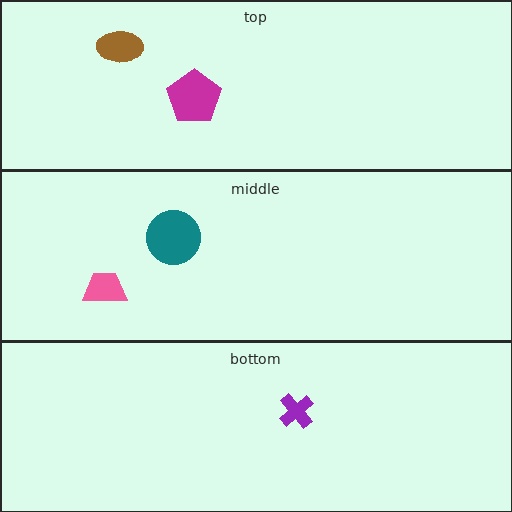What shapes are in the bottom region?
The purple cross.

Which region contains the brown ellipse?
The top region.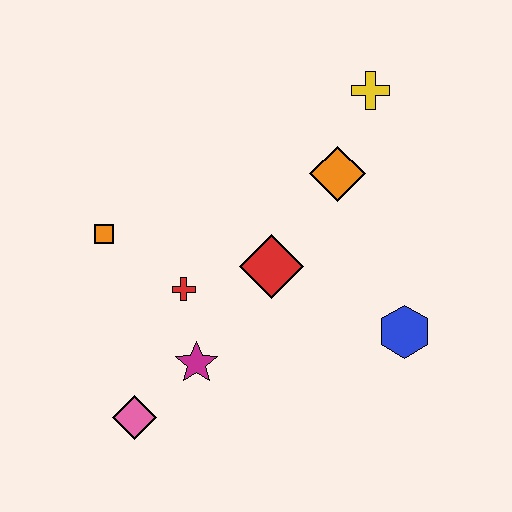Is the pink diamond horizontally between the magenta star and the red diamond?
No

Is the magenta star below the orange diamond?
Yes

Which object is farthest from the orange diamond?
The pink diamond is farthest from the orange diamond.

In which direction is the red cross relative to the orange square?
The red cross is to the right of the orange square.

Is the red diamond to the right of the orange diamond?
No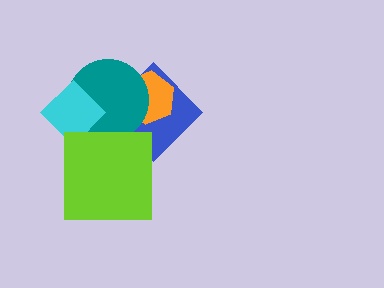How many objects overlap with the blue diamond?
3 objects overlap with the blue diamond.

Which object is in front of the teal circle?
The cyan diamond is in front of the teal circle.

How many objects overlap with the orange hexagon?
2 objects overlap with the orange hexagon.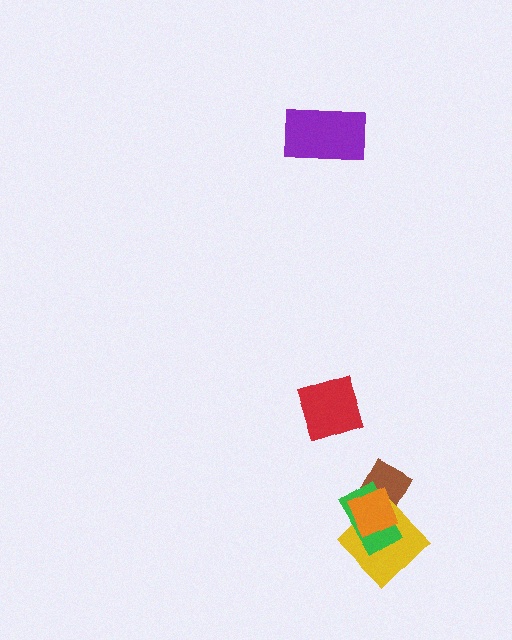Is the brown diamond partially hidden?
Yes, it is partially covered by another shape.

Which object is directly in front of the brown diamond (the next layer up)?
The yellow diamond is directly in front of the brown diamond.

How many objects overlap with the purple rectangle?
0 objects overlap with the purple rectangle.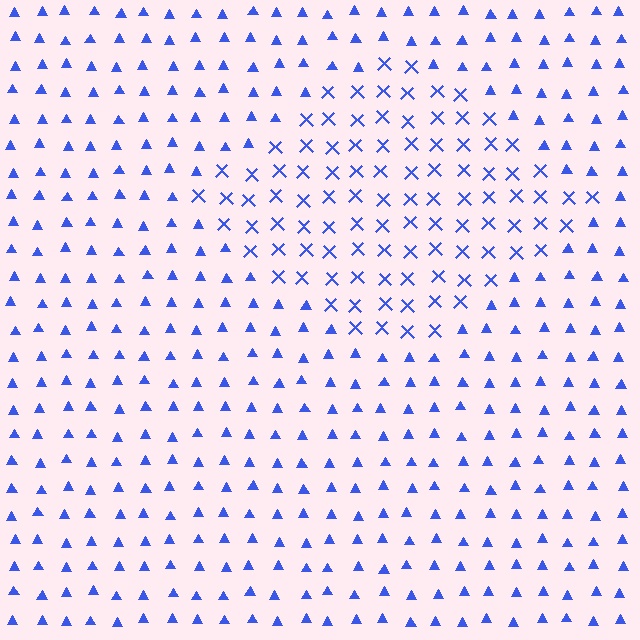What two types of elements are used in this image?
The image uses X marks inside the diamond region and triangles outside it.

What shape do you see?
I see a diamond.